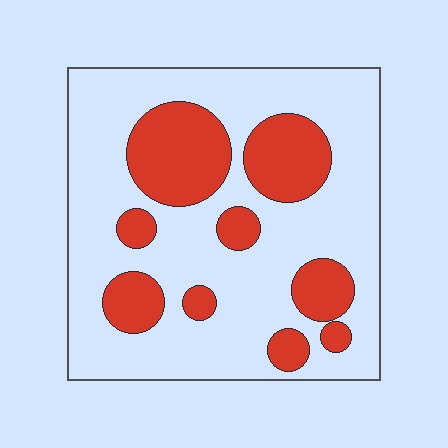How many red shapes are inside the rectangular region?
9.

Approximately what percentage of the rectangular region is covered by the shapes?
Approximately 30%.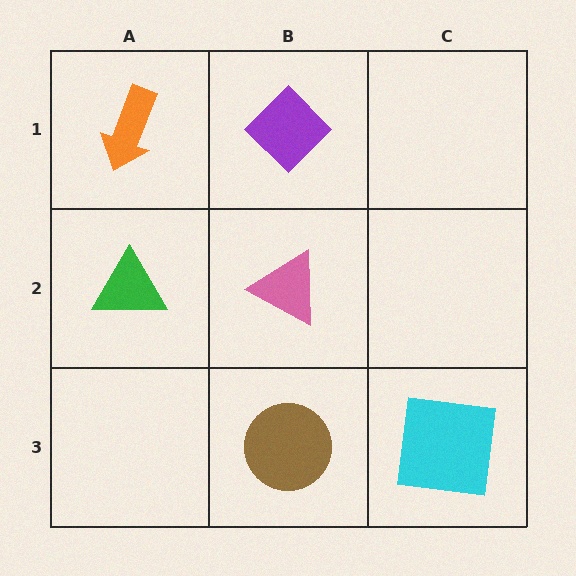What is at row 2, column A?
A green triangle.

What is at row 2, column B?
A pink triangle.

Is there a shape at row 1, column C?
No, that cell is empty.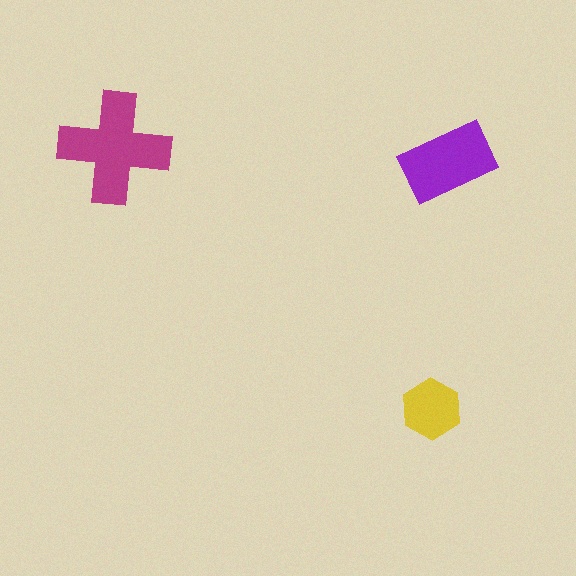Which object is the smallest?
The yellow hexagon.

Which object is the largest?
The magenta cross.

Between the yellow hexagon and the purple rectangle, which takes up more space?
The purple rectangle.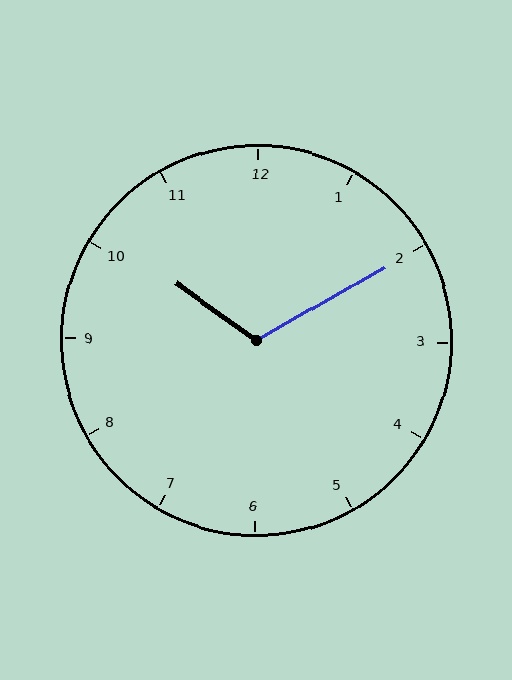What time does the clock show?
10:10.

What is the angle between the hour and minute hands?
Approximately 115 degrees.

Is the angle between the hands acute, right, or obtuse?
It is obtuse.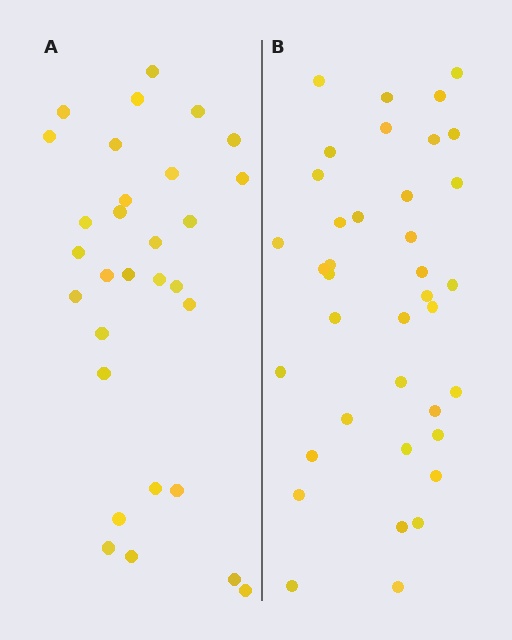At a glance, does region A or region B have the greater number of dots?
Region B (the right region) has more dots.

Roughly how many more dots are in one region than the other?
Region B has roughly 8 or so more dots than region A.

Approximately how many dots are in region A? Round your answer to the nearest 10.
About 30 dots.